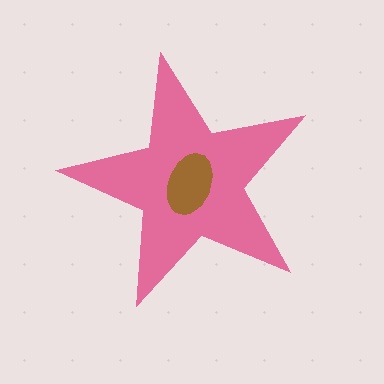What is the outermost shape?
The pink star.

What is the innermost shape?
The brown ellipse.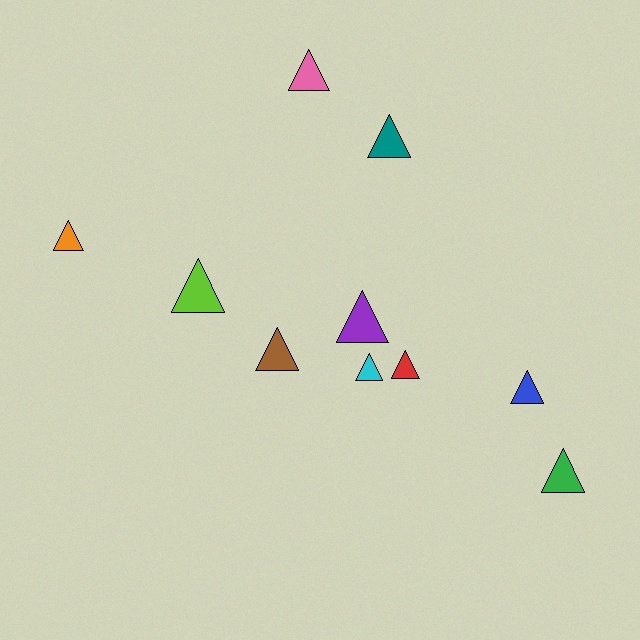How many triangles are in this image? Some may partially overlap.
There are 10 triangles.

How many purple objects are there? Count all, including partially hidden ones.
There is 1 purple object.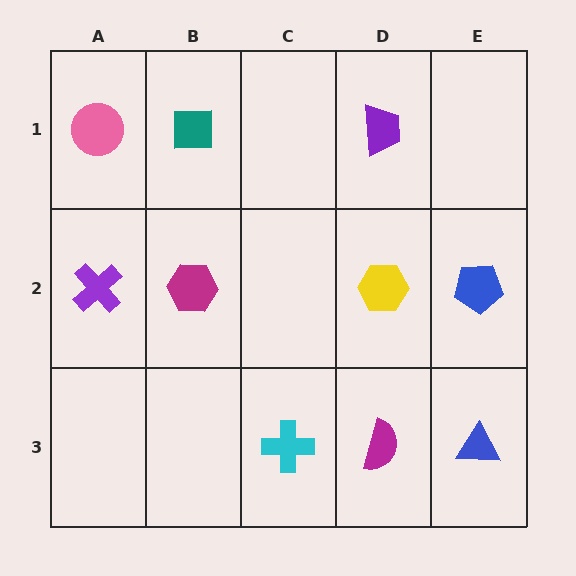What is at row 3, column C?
A cyan cross.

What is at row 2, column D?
A yellow hexagon.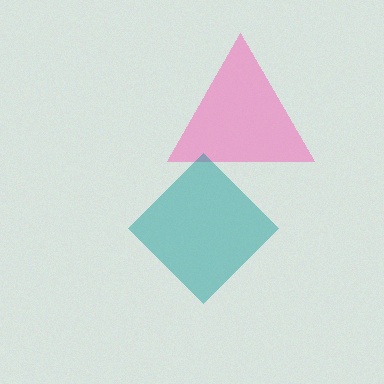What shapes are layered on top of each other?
The layered shapes are: a pink triangle, a teal diamond.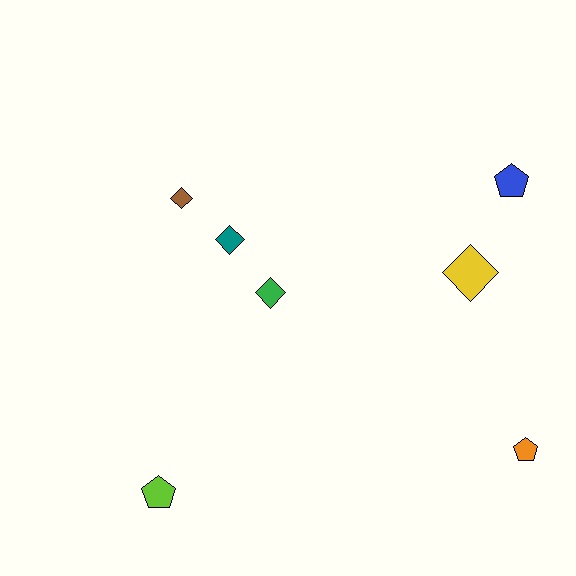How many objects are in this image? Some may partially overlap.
There are 7 objects.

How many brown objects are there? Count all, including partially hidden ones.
There is 1 brown object.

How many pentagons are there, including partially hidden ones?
There are 3 pentagons.